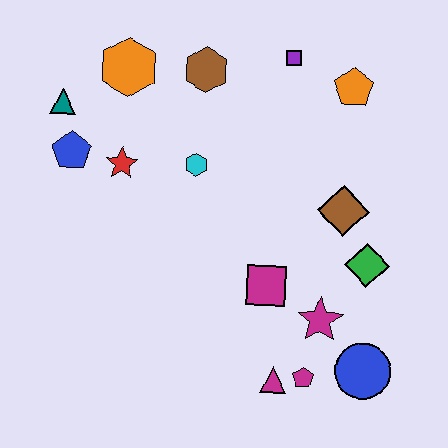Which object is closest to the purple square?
The orange pentagon is closest to the purple square.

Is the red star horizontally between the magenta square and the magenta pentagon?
No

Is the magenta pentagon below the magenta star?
Yes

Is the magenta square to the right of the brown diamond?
No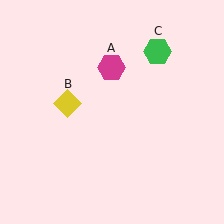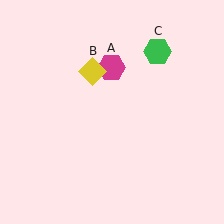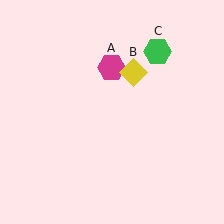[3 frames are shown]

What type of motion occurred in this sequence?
The yellow diamond (object B) rotated clockwise around the center of the scene.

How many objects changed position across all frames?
1 object changed position: yellow diamond (object B).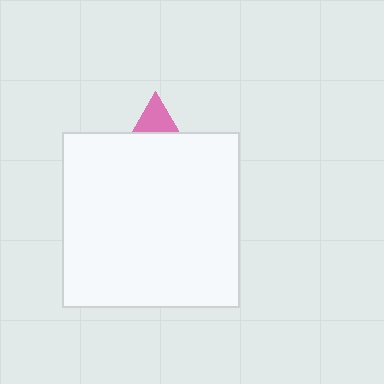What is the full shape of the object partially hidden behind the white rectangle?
The partially hidden object is a pink triangle.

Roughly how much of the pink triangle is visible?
A small part of it is visible (roughly 28%).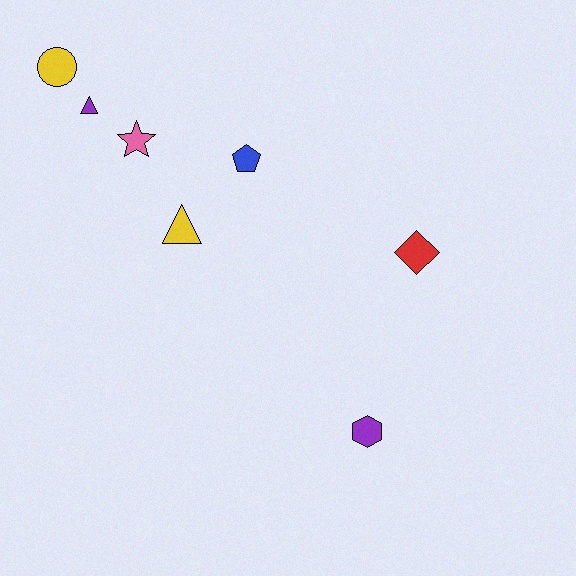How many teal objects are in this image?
There are no teal objects.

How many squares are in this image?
There are no squares.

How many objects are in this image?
There are 7 objects.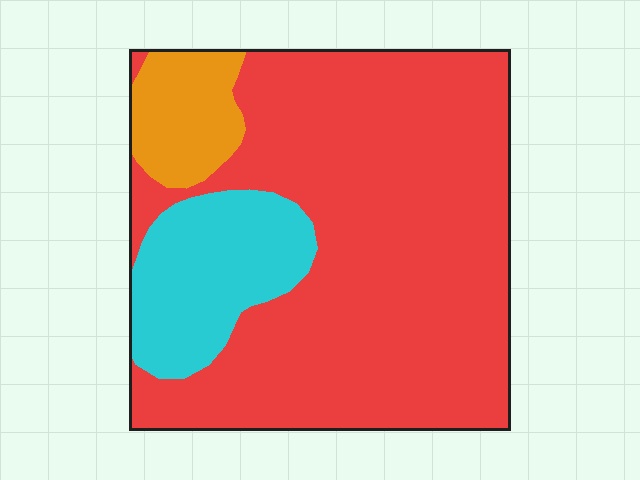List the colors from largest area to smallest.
From largest to smallest: red, cyan, orange.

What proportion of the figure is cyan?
Cyan takes up about one sixth (1/6) of the figure.